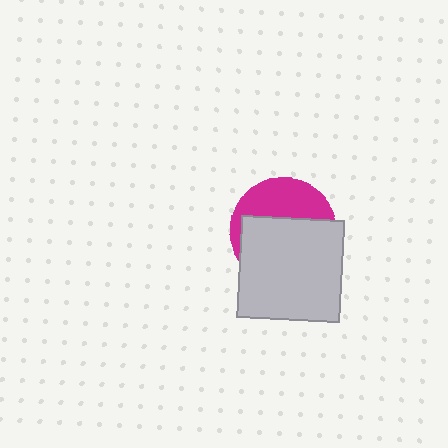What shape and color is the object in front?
The object in front is a light gray square.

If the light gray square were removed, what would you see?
You would see the complete magenta circle.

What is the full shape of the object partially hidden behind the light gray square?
The partially hidden object is a magenta circle.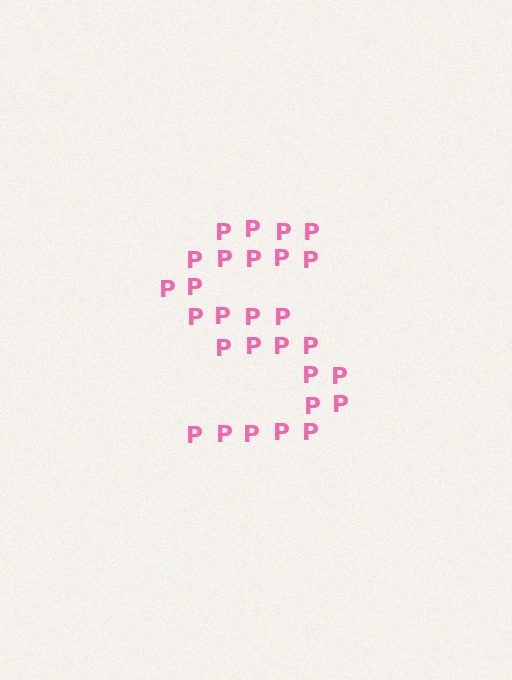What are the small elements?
The small elements are letter P's.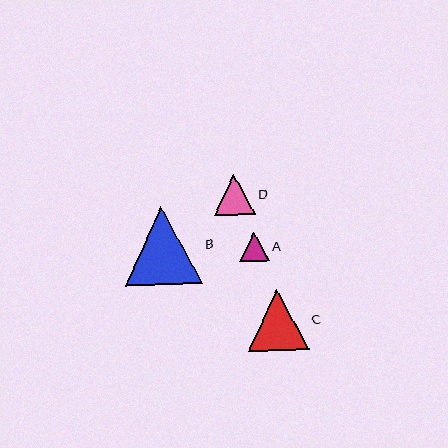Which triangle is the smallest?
Triangle A is the smallest with a size of approximately 30 pixels.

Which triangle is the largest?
Triangle B is the largest with a size of approximately 77 pixels.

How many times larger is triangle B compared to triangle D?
Triangle B is approximately 1.9 times the size of triangle D.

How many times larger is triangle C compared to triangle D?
Triangle C is approximately 1.5 times the size of triangle D.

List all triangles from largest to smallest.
From largest to smallest: B, C, D, A.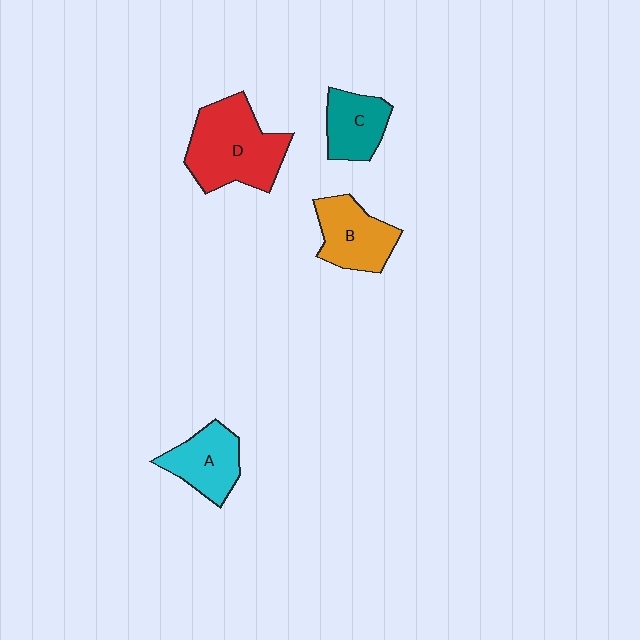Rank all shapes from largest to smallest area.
From largest to smallest: D (red), B (orange), A (cyan), C (teal).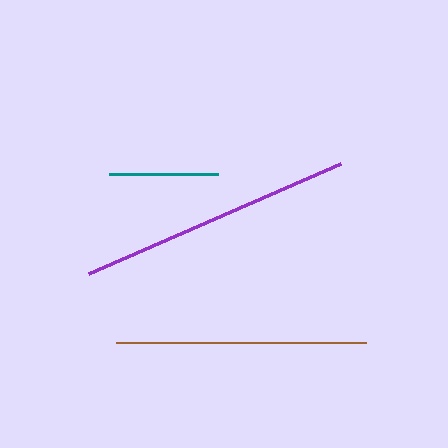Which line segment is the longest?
The purple line is the longest at approximately 275 pixels.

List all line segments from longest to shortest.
From longest to shortest: purple, brown, teal.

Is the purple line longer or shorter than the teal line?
The purple line is longer than the teal line.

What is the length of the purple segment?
The purple segment is approximately 275 pixels long.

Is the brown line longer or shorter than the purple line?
The purple line is longer than the brown line.